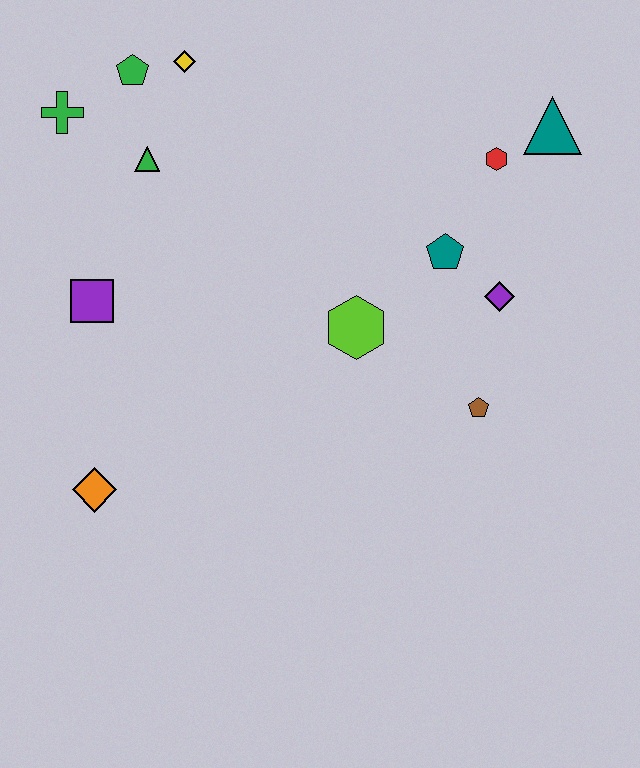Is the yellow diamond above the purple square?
Yes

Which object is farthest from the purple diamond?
The green cross is farthest from the purple diamond.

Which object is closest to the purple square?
The green triangle is closest to the purple square.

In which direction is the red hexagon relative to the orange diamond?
The red hexagon is to the right of the orange diamond.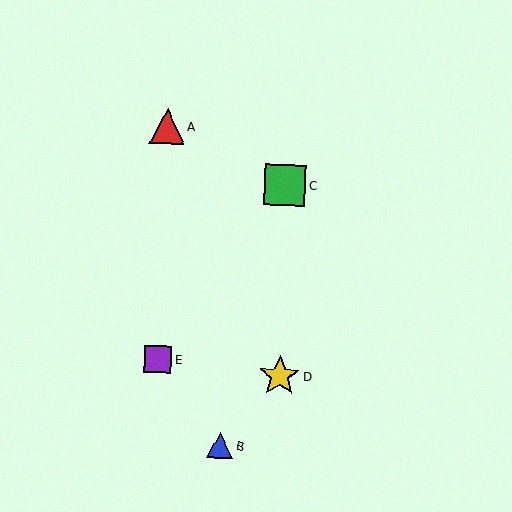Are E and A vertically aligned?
Yes, both are at x≈158.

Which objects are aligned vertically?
Objects A, E are aligned vertically.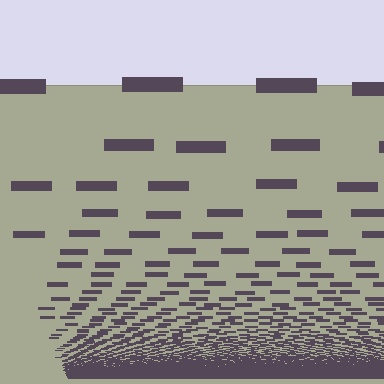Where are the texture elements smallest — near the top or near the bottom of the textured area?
Near the bottom.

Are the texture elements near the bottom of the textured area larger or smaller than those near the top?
Smaller. The gradient is inverted — elements near the bottom are smaller and denser.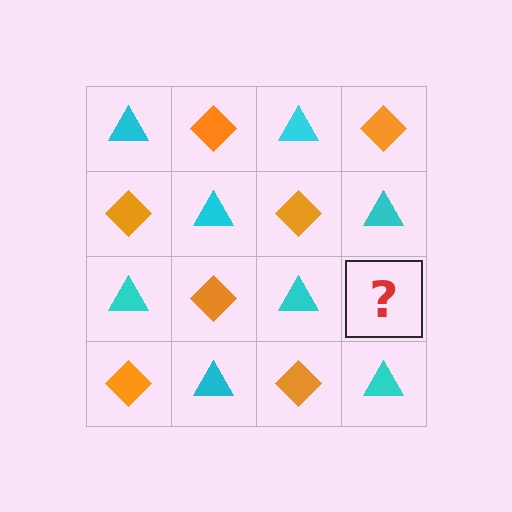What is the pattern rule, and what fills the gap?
The rule is that it alternates cyan triangle and orange diamond in a checkerboard pattern. The gap should be filled with an orange diamond.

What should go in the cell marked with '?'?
The missing cell should contain an orange diamond.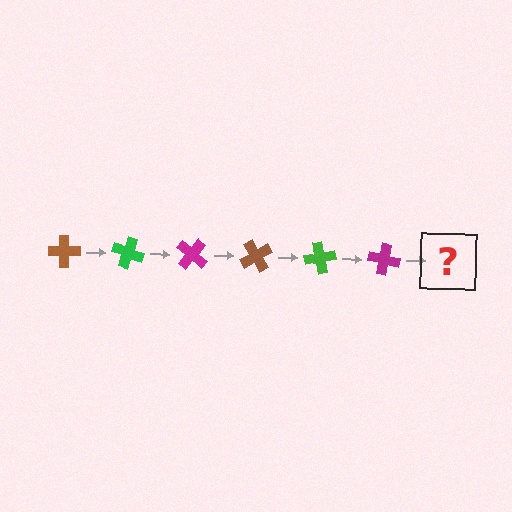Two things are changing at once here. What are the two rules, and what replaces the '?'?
The two rules are that it rotates 20 degrees each step and the color cycles through brown, green, and magenta. The '?' should be a brown cross, rotated 120 degrees from the start.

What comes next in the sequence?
The next element should be a brown cross, rotated 120 degrees from the start.